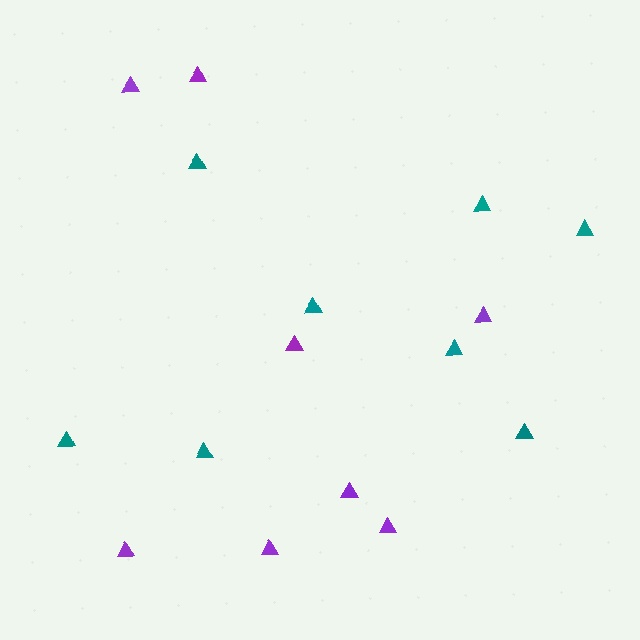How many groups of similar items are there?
There are 2 groups: one group of purple triangles (8) and one group of teal triangles (8).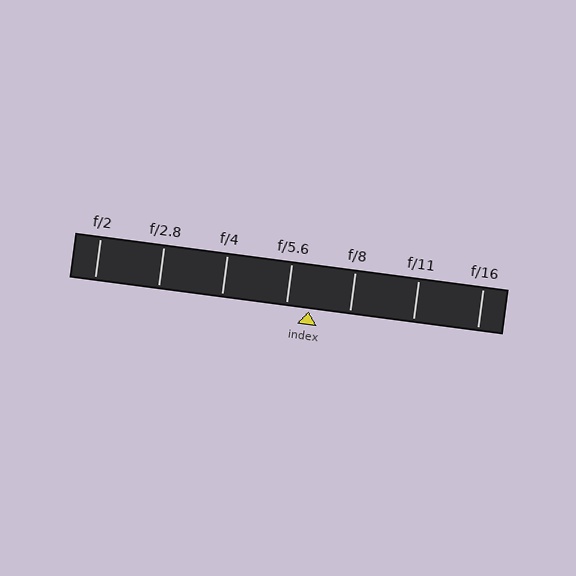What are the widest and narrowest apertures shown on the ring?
The widest aperture shown is f/2 and the narrowest is f/16.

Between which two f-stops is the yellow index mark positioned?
The index mark is between f/5.6 and f/8.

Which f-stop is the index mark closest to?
The index mark is closest to f/5.6.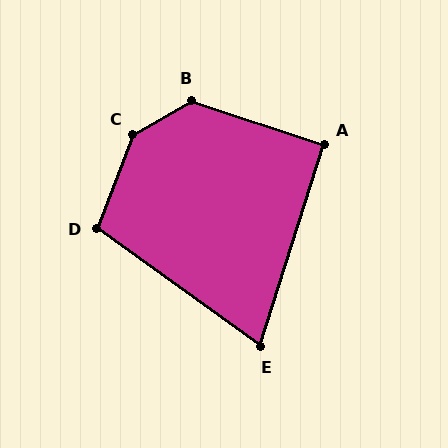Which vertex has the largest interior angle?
C, at approximately 141 degrees.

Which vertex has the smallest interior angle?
E, at approximately 72 degrees.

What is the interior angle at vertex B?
Approximately 131 degrees (obtuse).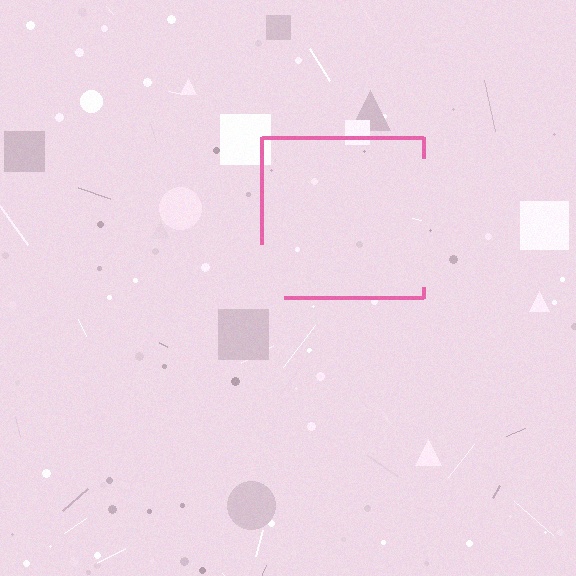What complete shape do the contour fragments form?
The contour fragments form a square.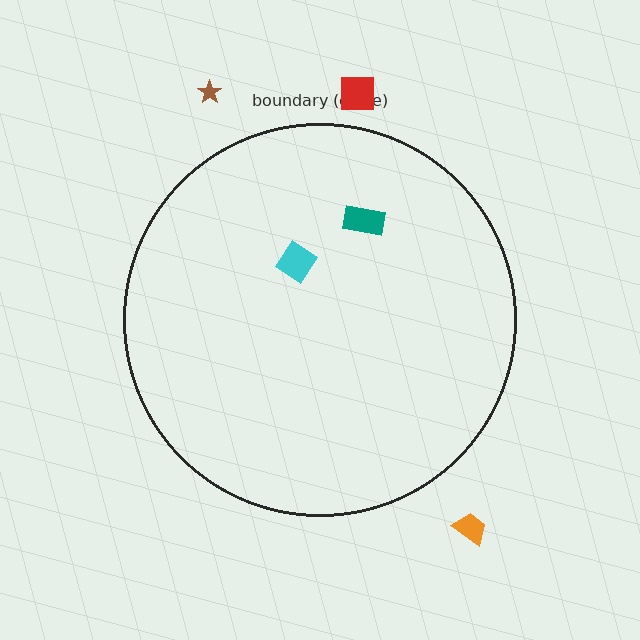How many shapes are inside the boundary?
2 inside, 3 outside.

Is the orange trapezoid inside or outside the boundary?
Outside.